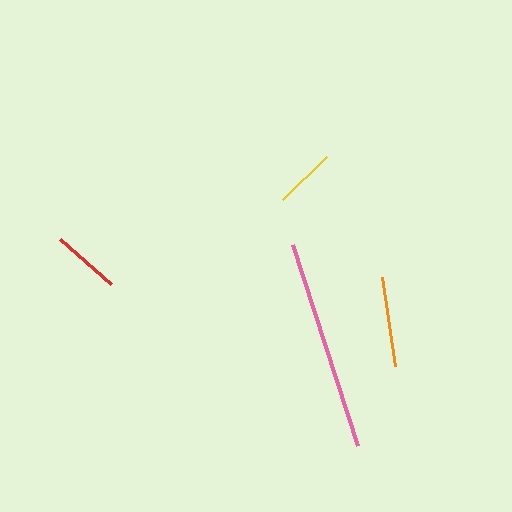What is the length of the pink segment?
The pink segment is approximately 211 pixels long.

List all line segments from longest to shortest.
From longest to shortest: pink, orange, red, yellow.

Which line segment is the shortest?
The yellow line is the shortest at approximately 61 pixels.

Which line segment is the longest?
The pink line is the longest at approximately 211 pixels.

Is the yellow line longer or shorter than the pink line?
The pink line is longer than the yellow line.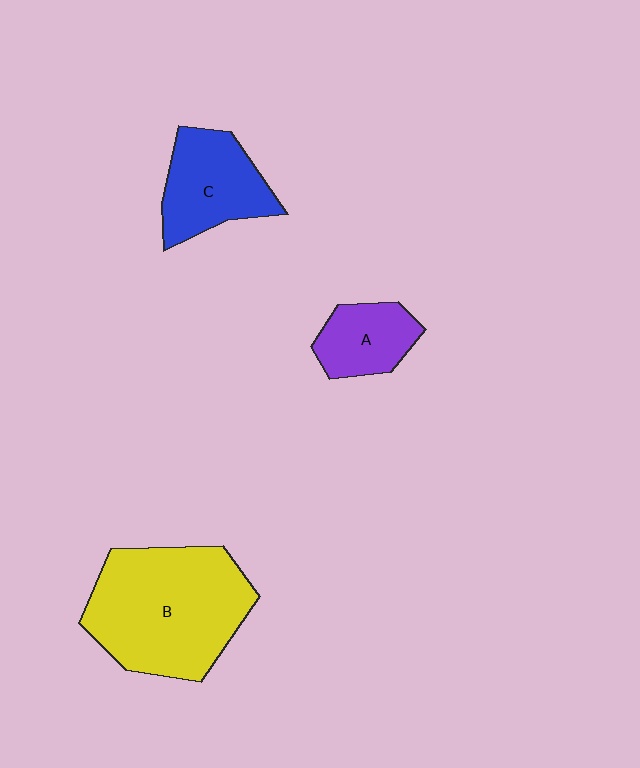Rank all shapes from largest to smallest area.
From largest to smallest: B (yellow), C (blue), A (purple).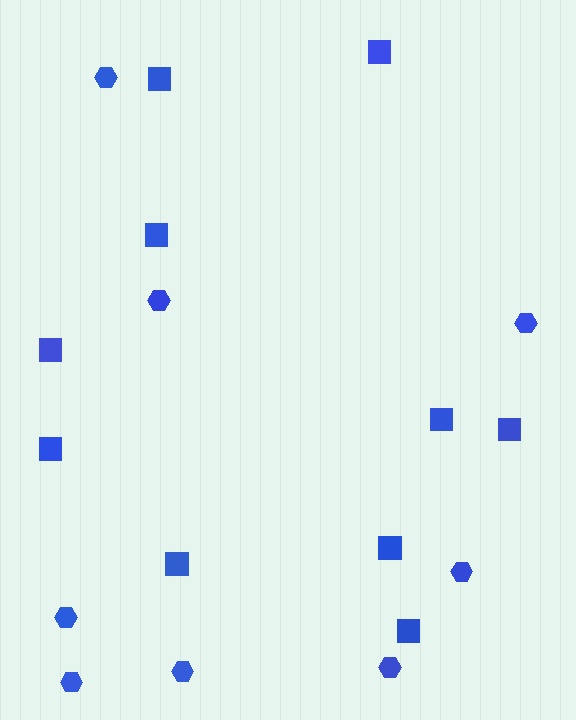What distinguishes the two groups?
There are 2 groups: one group of hexagons (8) and one group of squares (10).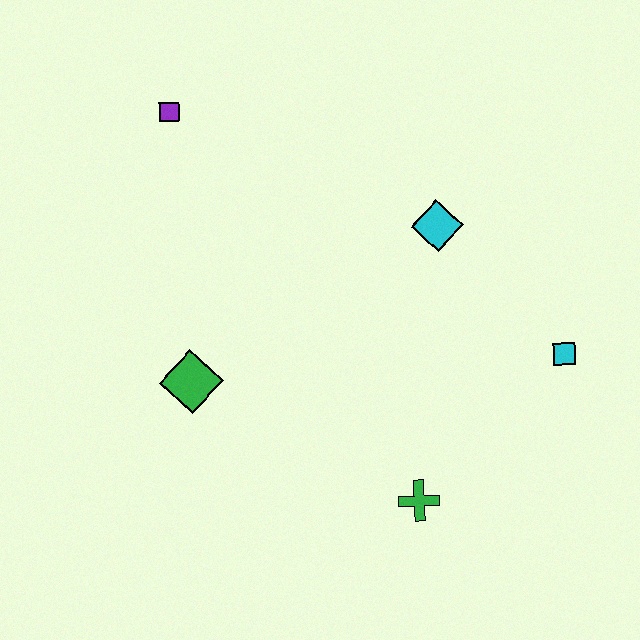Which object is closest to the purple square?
The green diamond is closest to the purple square.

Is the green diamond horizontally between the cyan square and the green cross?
No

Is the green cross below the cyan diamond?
Yes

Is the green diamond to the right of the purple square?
Yes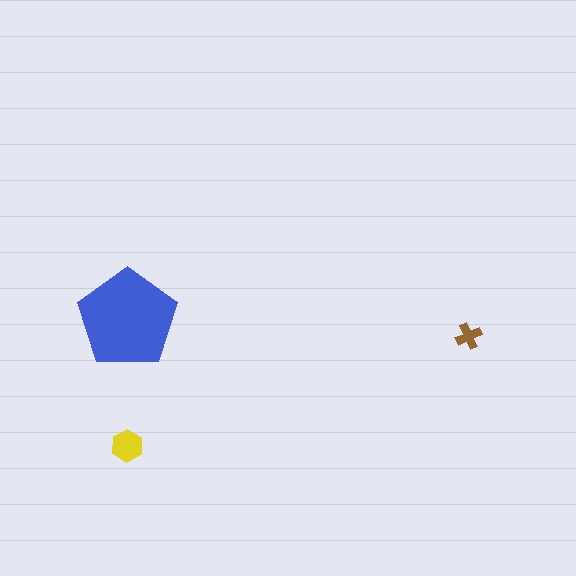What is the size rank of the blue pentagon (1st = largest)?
1st.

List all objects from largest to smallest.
The blue pentagon, the yellow hexagon, the brown cross.